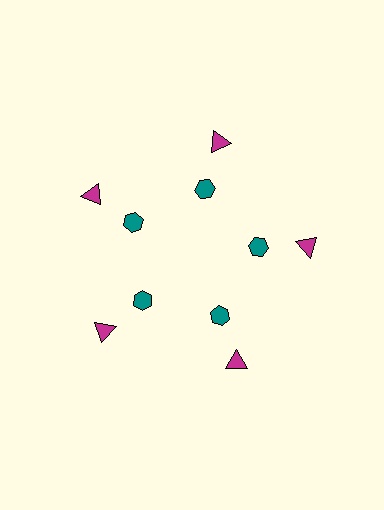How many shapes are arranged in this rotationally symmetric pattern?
There are 10 shapes, arranged in 5 groups of 2.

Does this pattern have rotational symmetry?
Yes, this pattern has 5-fold rotational symmetry. It looks the same after rotating 72 degrees around the center.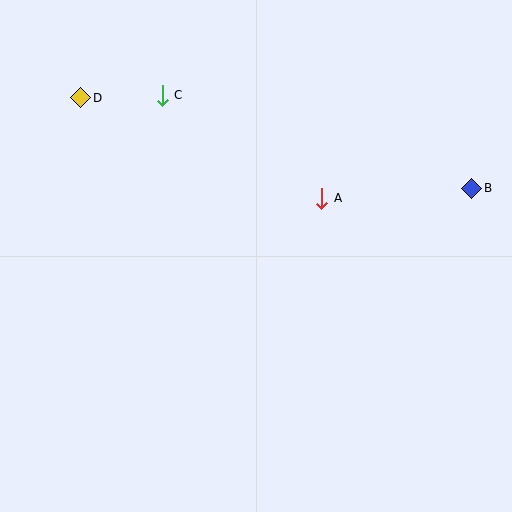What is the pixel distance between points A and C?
The distance between A and C is 190 pixels.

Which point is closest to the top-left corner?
Point D is closest to the top-left corner.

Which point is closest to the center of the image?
Point A at (322, 198) is closest to the center.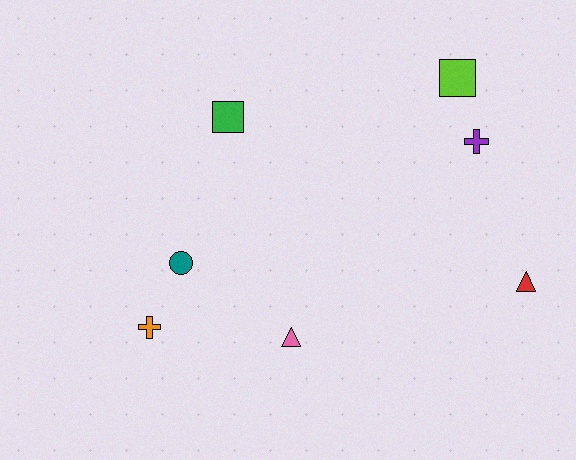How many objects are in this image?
There are 7 objects.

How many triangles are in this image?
There are 2 triangles.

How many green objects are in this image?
There is 1 green object.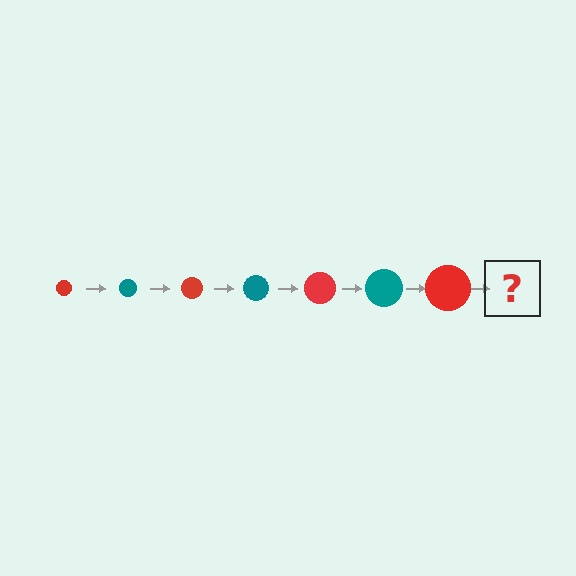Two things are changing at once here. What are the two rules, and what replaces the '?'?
The two rules are that the circle grows larger each step and the color cycles through red and teal. The '?' should be a teal circle, larger than the previous one.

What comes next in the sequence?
The next element should be a teal circle, larger than the previous one.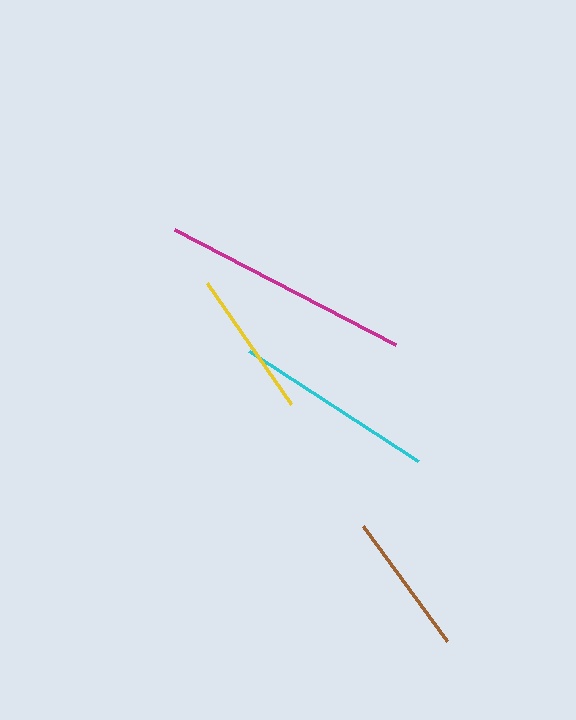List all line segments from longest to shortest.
From longest to shortest: magenta, cyan, yellow, brown.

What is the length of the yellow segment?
The yellow segment is approximately 147 pixels long.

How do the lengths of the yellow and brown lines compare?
The yellow and brown lines are approximately the same length.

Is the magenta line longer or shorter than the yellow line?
The magenta line is longer than the yellow line.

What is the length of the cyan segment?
The cyan segment is approximately 201 pixels long.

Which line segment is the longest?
The magenta line is the longest at approximately 249 pixels.